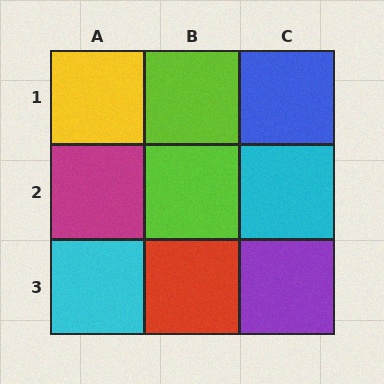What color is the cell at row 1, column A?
Yellow.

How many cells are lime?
2 cells are lime.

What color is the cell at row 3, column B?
Red.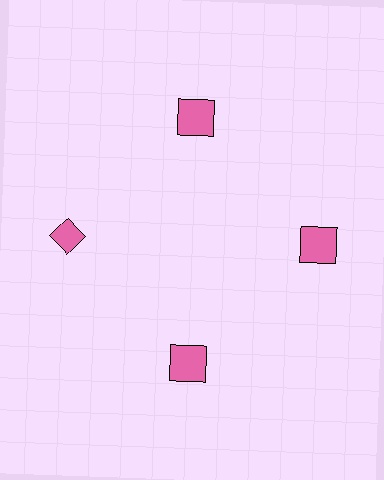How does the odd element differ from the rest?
It has a different shape: diamond instead of square.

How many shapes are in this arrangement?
There are 4 shapes arranged in a ring pattern.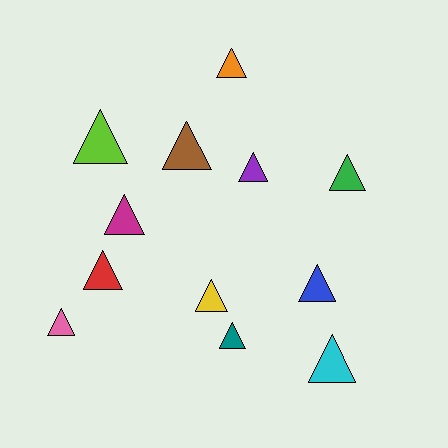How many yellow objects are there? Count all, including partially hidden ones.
There is 1 yellow object.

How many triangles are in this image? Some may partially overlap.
There are 12 triangles.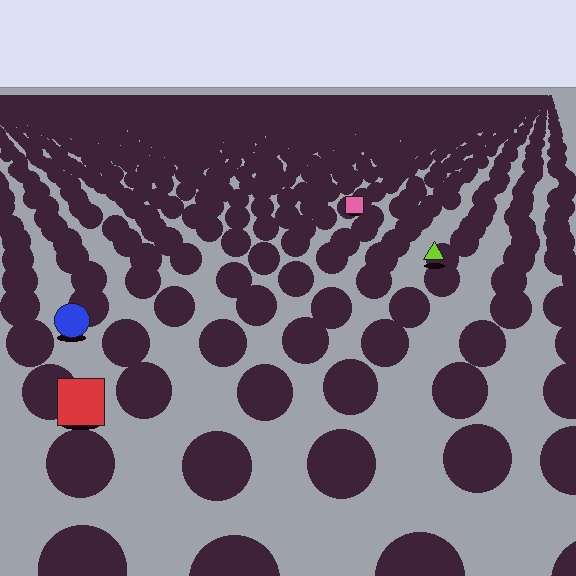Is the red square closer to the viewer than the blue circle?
Yes. The red square is closer — you can tell from the texture gradient: the ground texture is coarser near it.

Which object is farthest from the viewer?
The pink square is farthest from the viewer. It appears smaller and the ground texture around it is denser.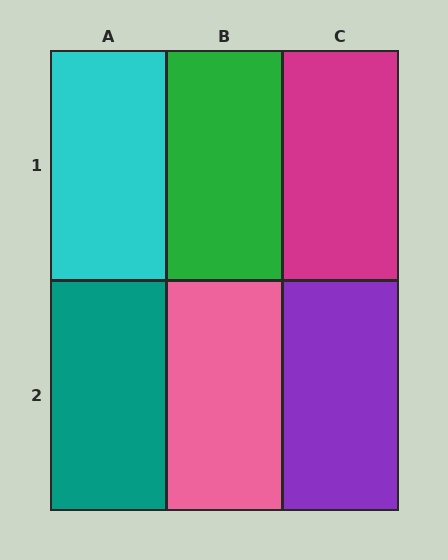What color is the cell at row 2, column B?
Pink.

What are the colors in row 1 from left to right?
Cyan, green, magenta.